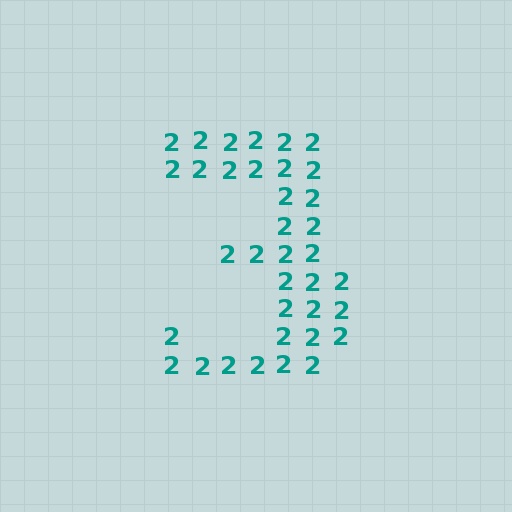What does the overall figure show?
The overall figure shows the digit 3.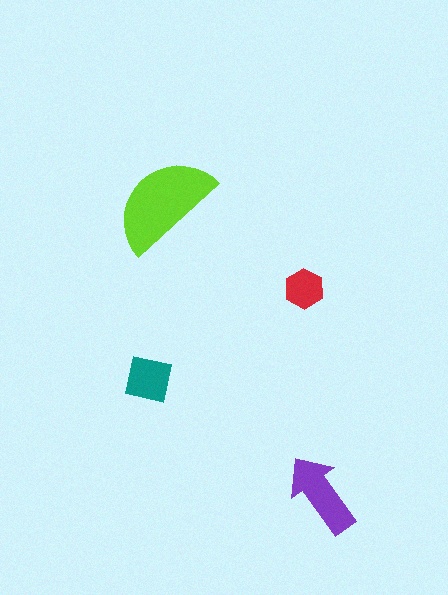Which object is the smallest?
The red hexagon.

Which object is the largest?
The lime semicircle.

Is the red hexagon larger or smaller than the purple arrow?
Smaller.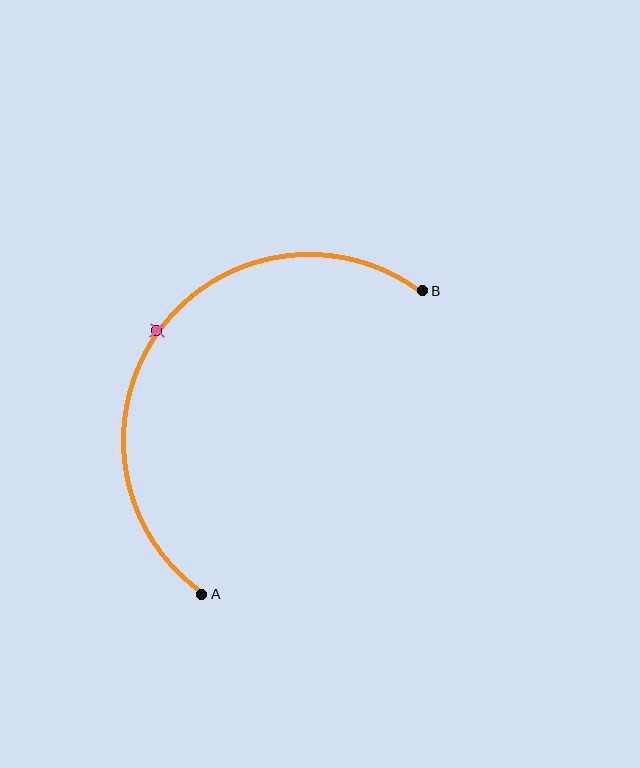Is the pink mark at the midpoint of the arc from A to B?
Yes. The pink mark lies on the arc at equal arc-length from both A and B — it is the arc midpoint.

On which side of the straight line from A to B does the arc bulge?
The arc bulges above and to the left of the straight line connecting A and B.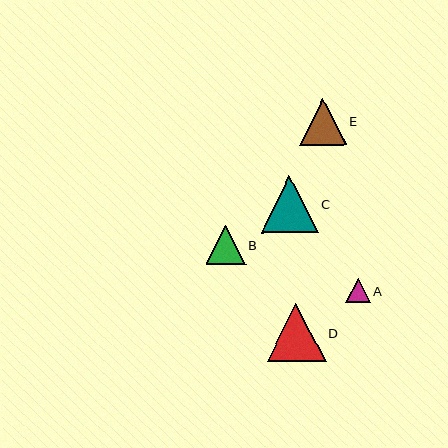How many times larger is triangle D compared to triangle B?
Triangle D is approximately 1.5 times the size of triangle B.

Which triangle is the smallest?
Triangle A is the smallest with a size of approximately 24 pixels.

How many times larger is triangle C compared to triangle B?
Triangle C is approximately 1.5 times the size of triangle B.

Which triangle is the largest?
Triangle D is the largest with a size of approximately 59 pixels.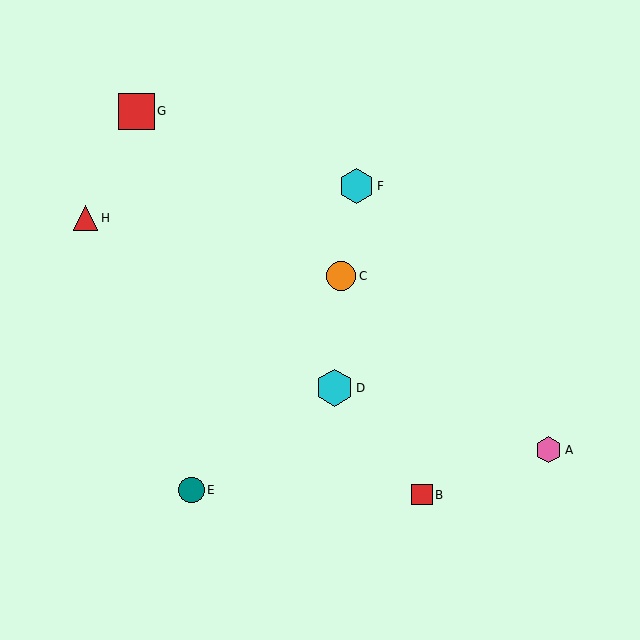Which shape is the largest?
The cyan hexagon (labeled D) is the largest.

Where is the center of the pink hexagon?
The center of the pink hexagon is at (548, 450).